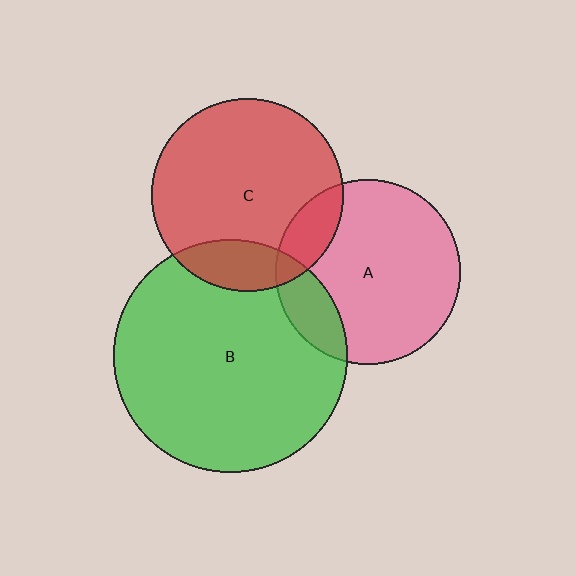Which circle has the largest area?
Circle B (green).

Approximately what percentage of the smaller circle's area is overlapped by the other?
Approximately 15%.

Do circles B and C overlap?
Yes.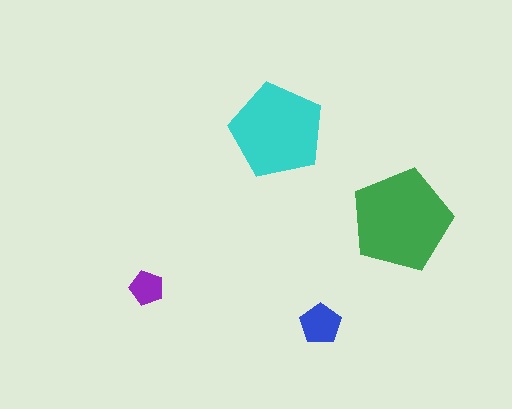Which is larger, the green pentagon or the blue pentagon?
The green one.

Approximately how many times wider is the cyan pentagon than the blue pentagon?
About 2.5 times wider.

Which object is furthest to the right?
The green pentagon is rightmost.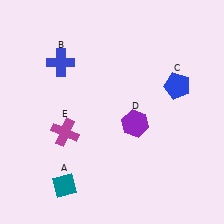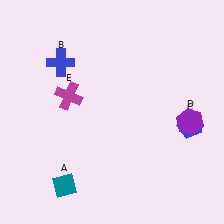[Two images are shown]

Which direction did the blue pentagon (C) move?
The blue pentagon (C) moved down.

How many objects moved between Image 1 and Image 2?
3 objects moved between the two images.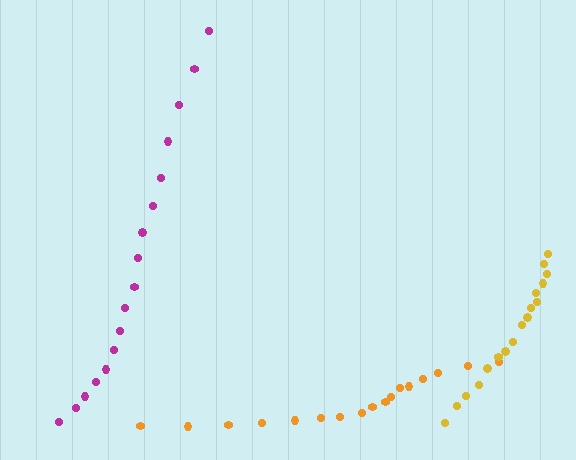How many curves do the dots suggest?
There are 3 distinct paths.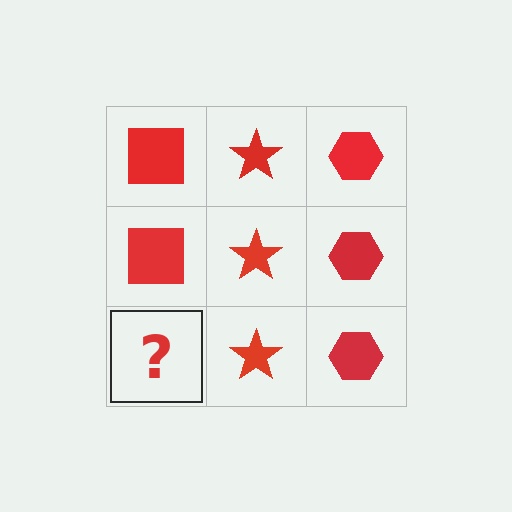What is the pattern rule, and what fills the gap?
The rule is that each column has a consistent shape. The gap should be filled with a red square.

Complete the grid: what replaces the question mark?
The question mark should be replaced with a red square.